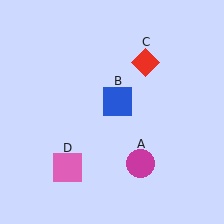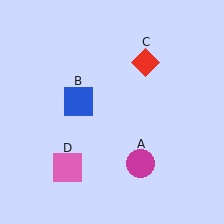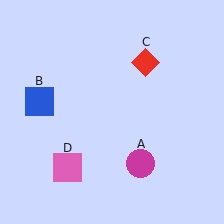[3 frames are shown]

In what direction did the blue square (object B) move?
The blue square (object B) moved left.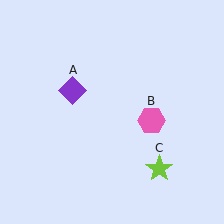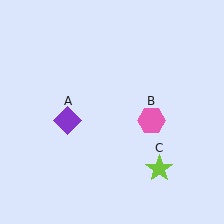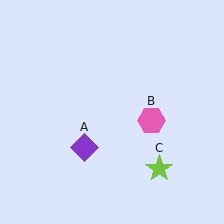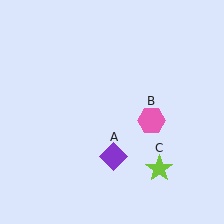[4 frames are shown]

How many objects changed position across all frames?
1 object changed position: purple diamond (object A).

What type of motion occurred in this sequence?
The purple diamond (object A) rotated counterclockwise around the center of the scene.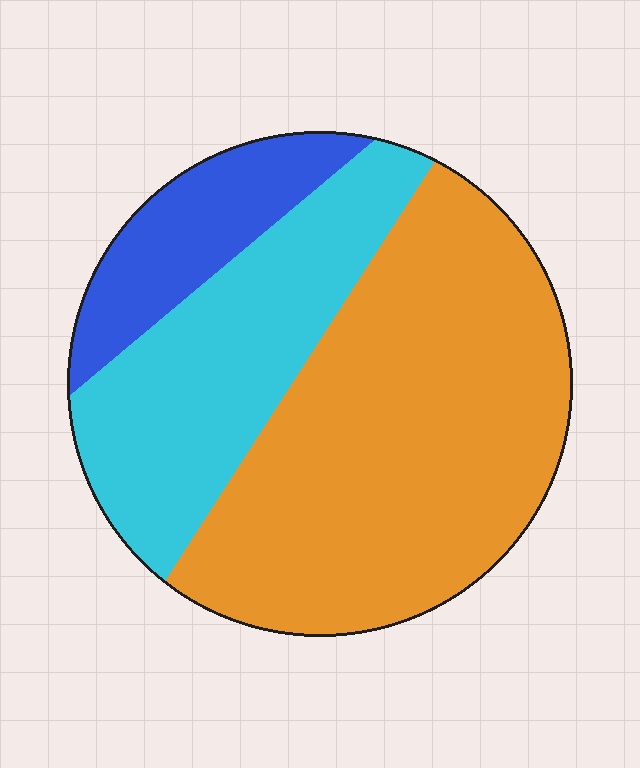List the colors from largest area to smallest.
From largest to smallest: orange, cyan, blue.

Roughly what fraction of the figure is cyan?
Cyan covers 30% of the figure.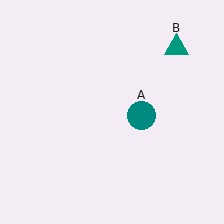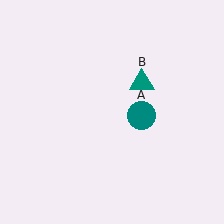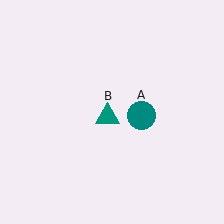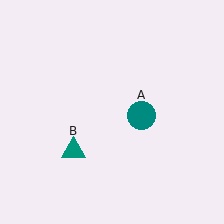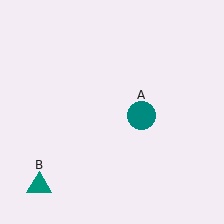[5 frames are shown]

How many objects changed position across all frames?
1 object changed position: teal triangle (object B).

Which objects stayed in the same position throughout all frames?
Teal circle (object A) remained stationary.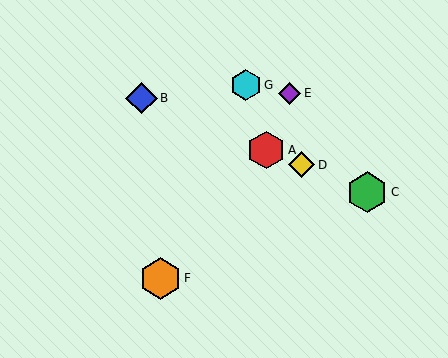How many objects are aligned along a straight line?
4 objects (A, B, C, D) are aligned along a straight line.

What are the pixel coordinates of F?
Object F is at (161, 279).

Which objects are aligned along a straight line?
Objects A, B, C, D are aligned along a straight line.